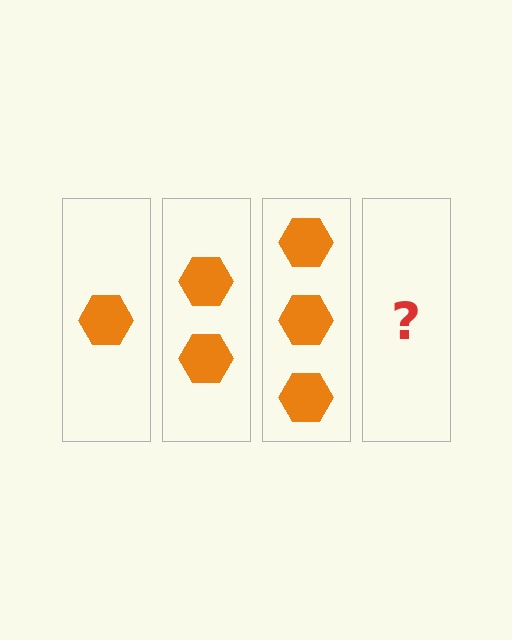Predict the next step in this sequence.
The next step is 4 hexagons.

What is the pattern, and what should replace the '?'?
The pattern is that each step adds one more hexagon. The '?' should be 4 hexagons.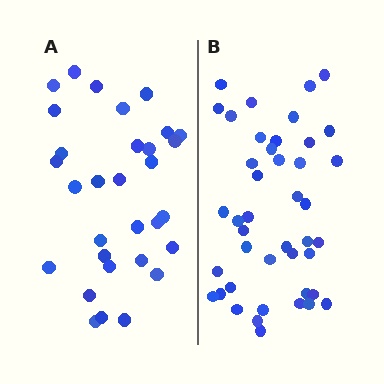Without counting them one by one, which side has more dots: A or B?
Region B (the right region) has more dots.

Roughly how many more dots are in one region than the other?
Region B has roughly 12 or so more dots than region A.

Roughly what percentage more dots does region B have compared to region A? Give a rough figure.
About 40% more.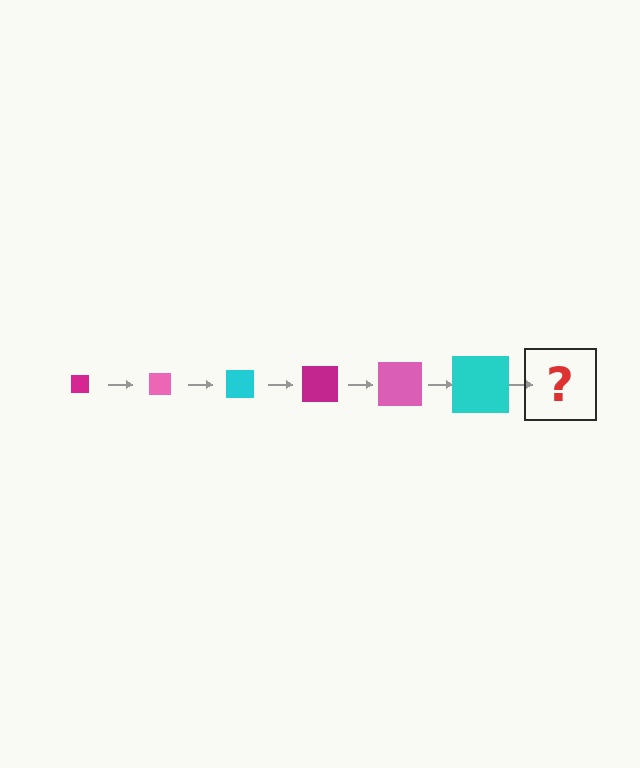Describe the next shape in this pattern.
It should be a magenta square, larger than the previous one.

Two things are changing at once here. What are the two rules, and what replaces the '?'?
The two rules are that the square grows larger each step and the color cycles through magenta, pink, and cyan. The '?' should be a magenta square, larger than the previous one.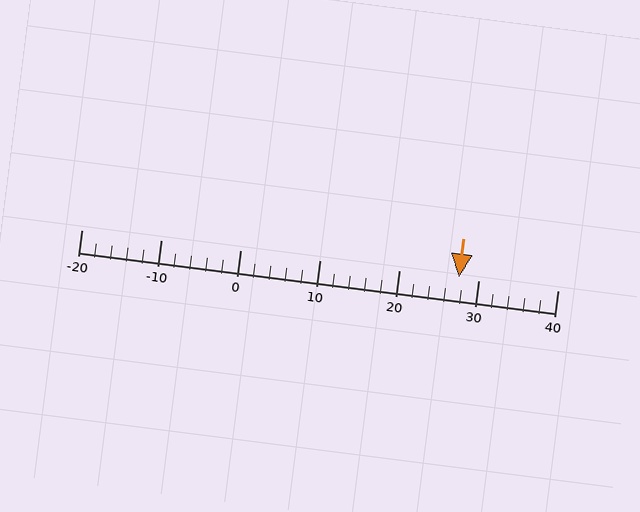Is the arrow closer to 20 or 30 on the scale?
The arrow is closer to 30.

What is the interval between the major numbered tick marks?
The major tick marks are spaced 10 units apart.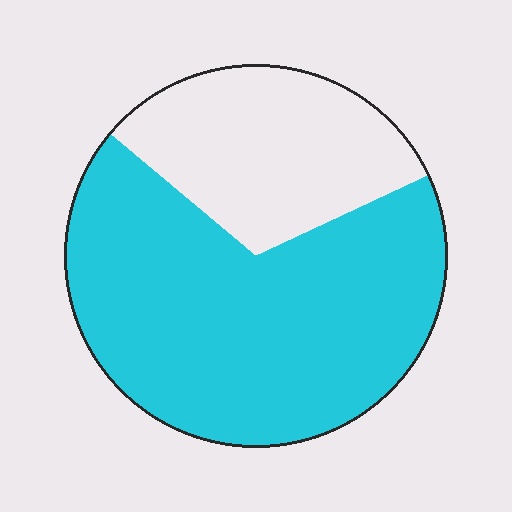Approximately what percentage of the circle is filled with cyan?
Approximately 70%.